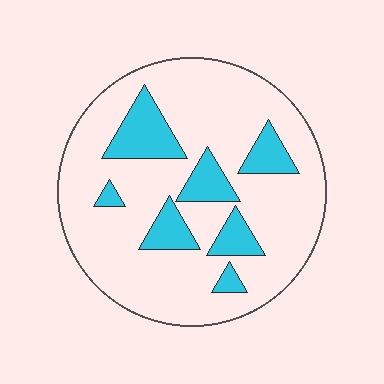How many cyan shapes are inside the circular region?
7.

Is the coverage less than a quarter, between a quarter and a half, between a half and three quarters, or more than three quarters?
Less than a quarter.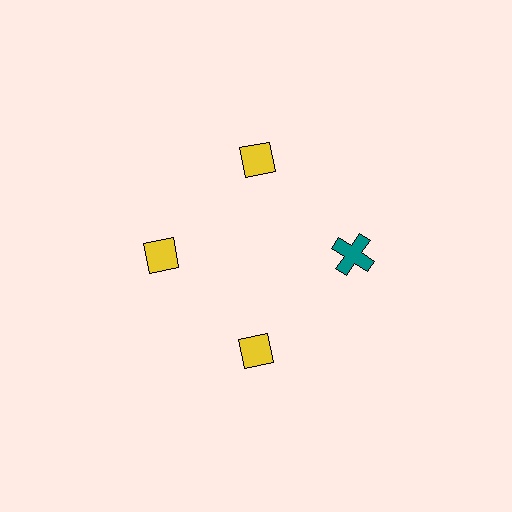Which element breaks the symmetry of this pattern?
The teal cross at roughly the 3 o'clock position breaks the symmetry. All other shapes are yellow diamonds.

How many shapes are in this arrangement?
There are 4 shapes arranged in a ring pattern.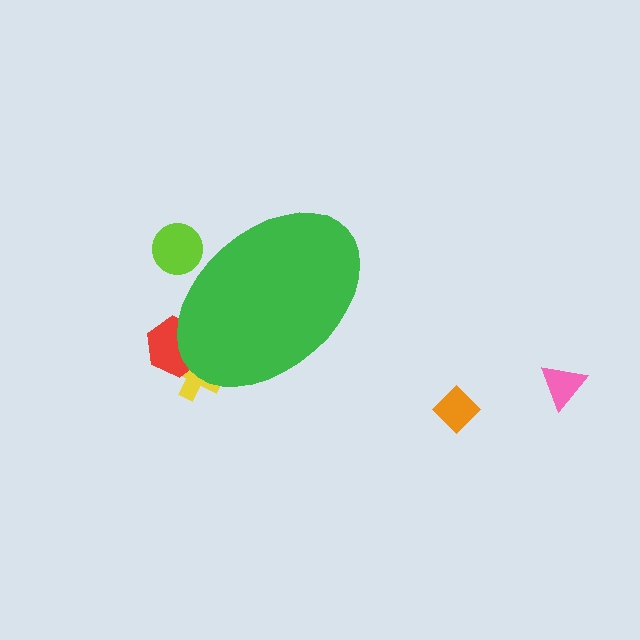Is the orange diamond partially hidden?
No, the orange diamond is fully visible.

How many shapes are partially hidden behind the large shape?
3 shapes are partially hidden.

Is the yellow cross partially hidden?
Yes, the yellow cross is partially hidden behind the green ellipse.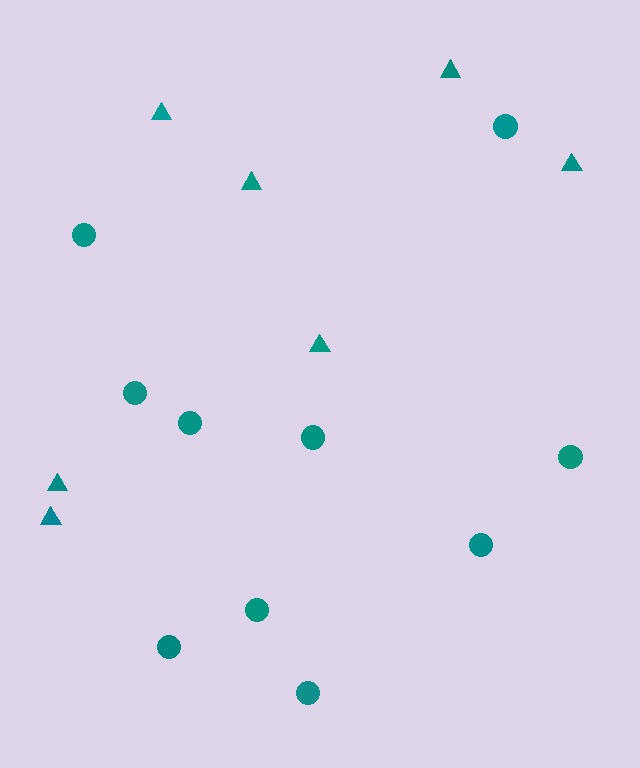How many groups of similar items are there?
There are 2 groups: one group of circles (10) and one group of triangles (7).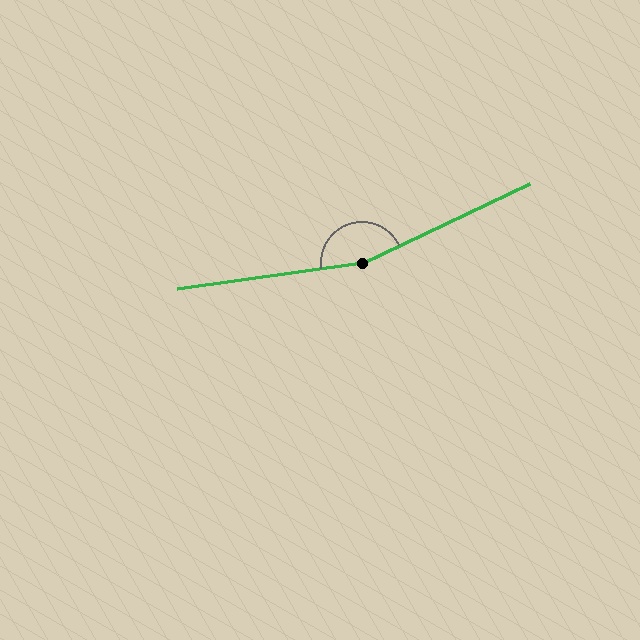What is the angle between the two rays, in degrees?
Approximately 163 degrees.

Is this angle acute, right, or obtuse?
It is obtuse.